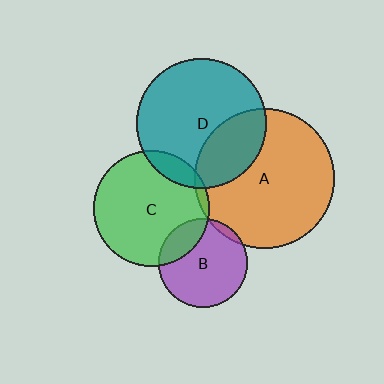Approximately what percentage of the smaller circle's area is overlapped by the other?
Approximately 30%.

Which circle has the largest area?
Circle A (orange).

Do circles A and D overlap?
Yes.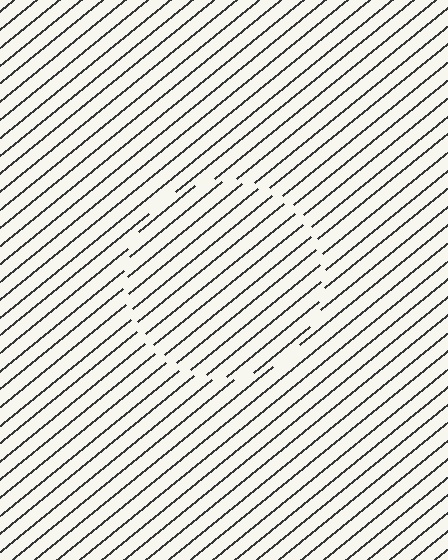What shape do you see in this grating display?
An illusory circle. The interior of the shape contains the same grating, shifted by half a period — the contour is defined by the phase discontinuity where line-ends from the inner and outer gratings abut.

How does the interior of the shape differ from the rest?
The interior of the shape contains the same grating, shifted by half a period — the contour is defined by the phase discontinuity where line-ends from the inner and outer gratings abut.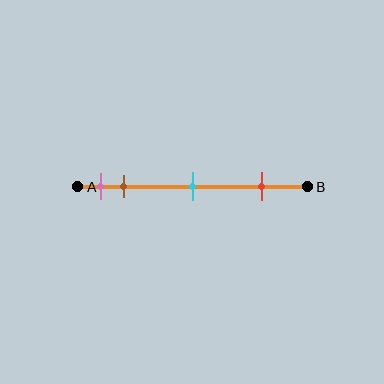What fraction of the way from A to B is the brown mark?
The brown mark is approximately 20% (0.2) of the way from A to B.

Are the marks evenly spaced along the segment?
No, the marks are not evenly spaced.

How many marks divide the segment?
There are 4 marks dividing the segment.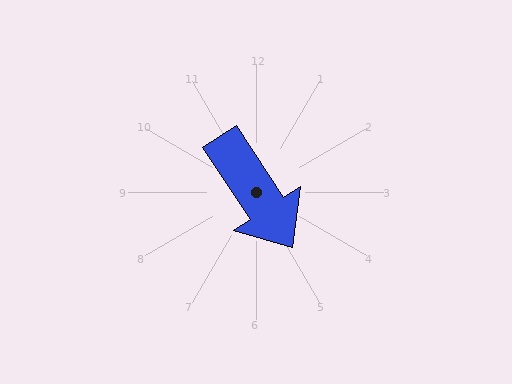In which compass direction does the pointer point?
Southeast.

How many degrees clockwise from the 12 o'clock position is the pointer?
Approximately 147 degrees.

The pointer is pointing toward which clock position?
Roughly 5 o'clock.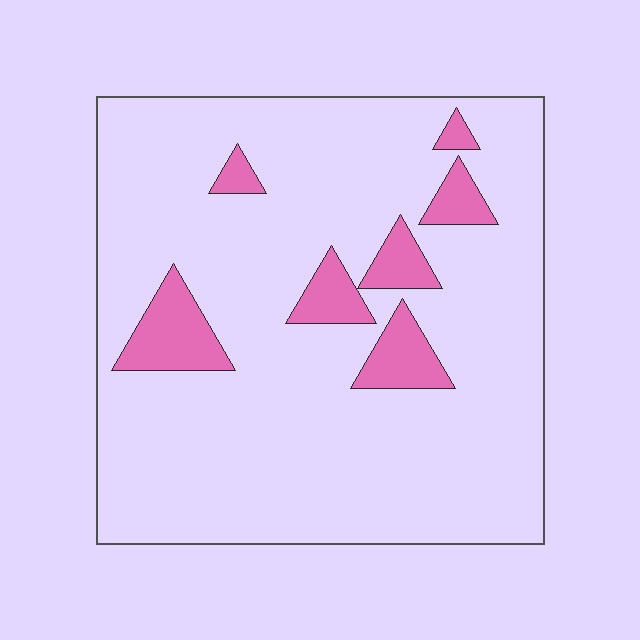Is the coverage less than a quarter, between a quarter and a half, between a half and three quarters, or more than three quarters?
Less than a quarter.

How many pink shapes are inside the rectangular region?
7.